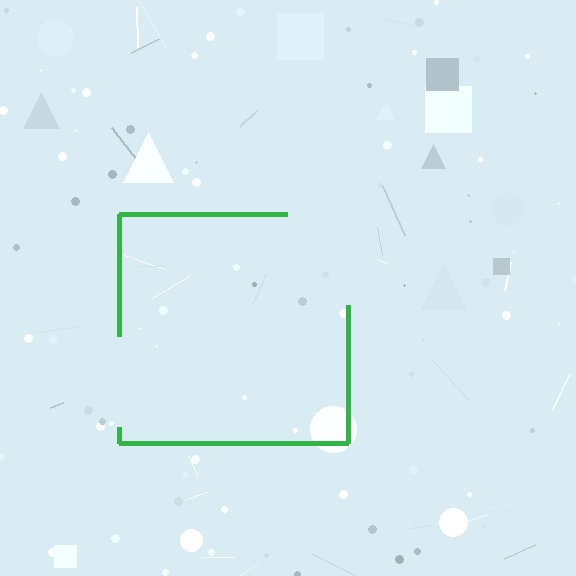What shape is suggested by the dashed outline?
The dashed outline suggests a square.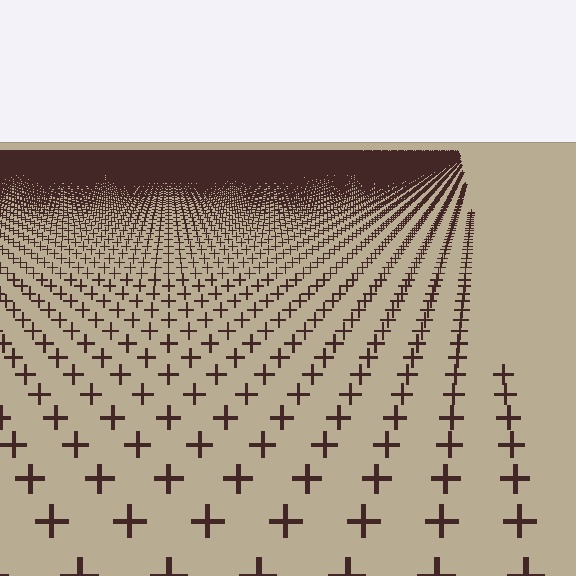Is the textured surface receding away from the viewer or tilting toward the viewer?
The surface is receding away from the viewer. Texture elements get smaller and denser toward the top.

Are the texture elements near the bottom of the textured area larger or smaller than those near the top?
Larger. Near the bottom, elements are closer to the viewer and appear at a bigger on-screen size.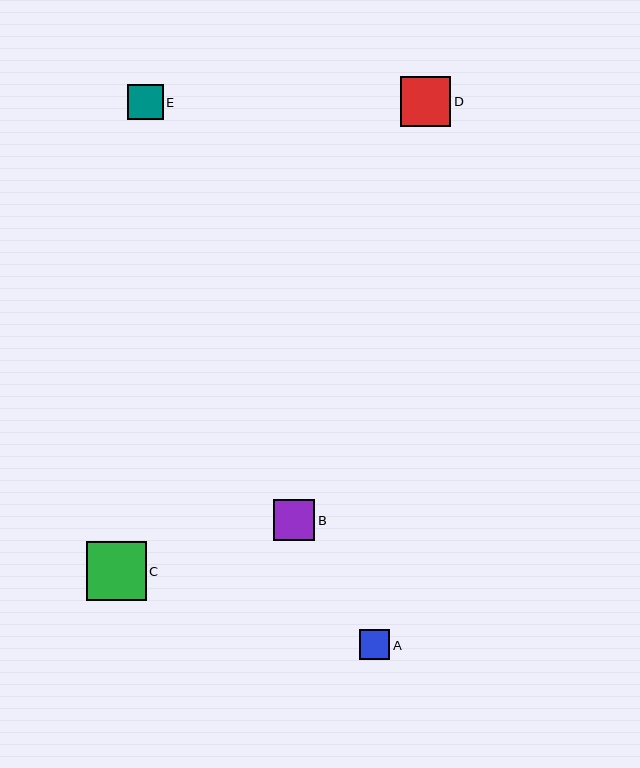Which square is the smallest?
Square A is the smallest with a size of approximately 30 pixels.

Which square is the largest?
Square C is the largest with a size of approximately 59 pixels.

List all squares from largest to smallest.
From largest to smallest: C, D, B, E, A.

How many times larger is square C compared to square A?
Square C is approximately 2.0 times the size of square A.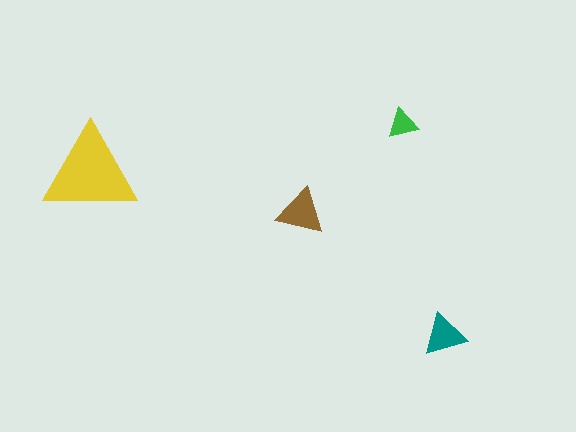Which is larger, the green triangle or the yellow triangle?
The yellow one.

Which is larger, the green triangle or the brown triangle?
The brown one.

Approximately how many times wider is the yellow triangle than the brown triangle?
About 2 times wider.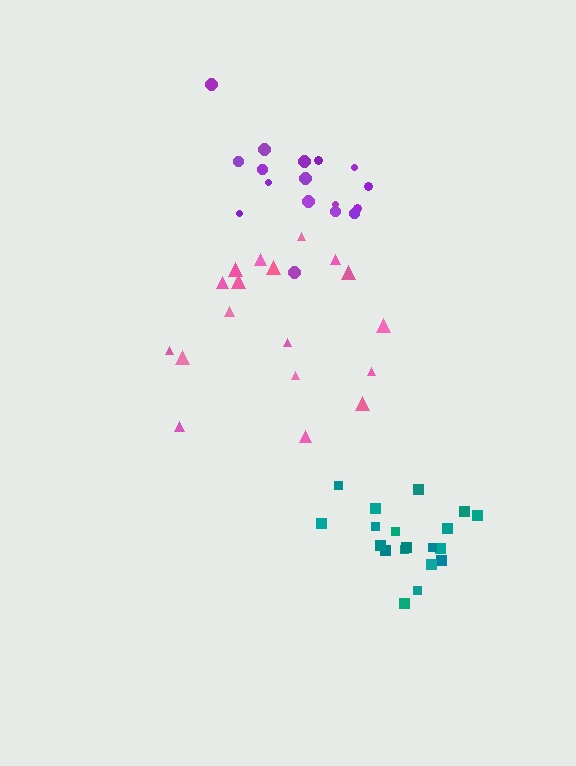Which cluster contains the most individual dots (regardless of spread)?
Teal (19).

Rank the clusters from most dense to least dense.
teal, purple, pink.